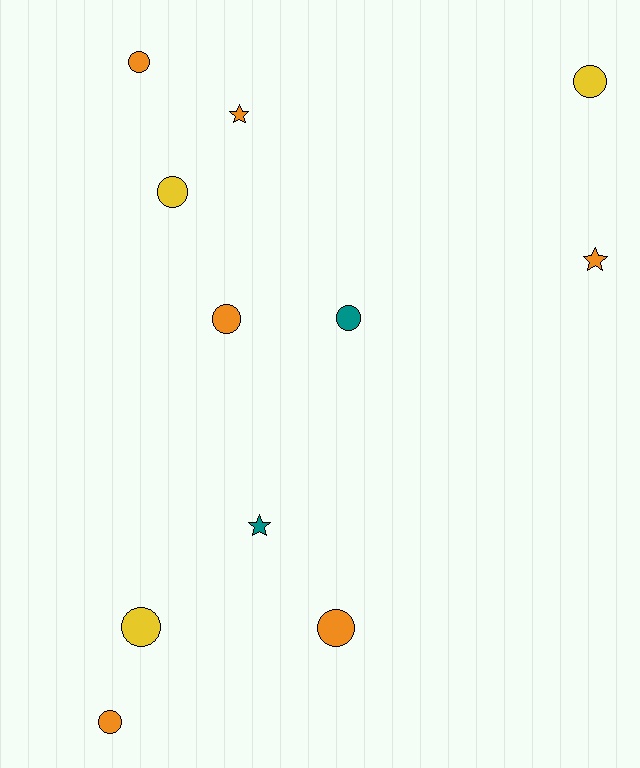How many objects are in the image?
There are 11 objects.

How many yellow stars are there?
There are no yellow stars.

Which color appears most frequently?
Orange, with 6 objects.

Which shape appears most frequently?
Circle, with 8 objects.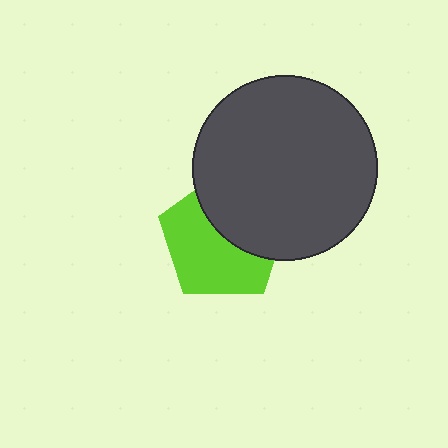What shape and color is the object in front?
The object in front is a dark gray circle.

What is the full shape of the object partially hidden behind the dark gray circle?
The partially hidden object is a lime pentagon.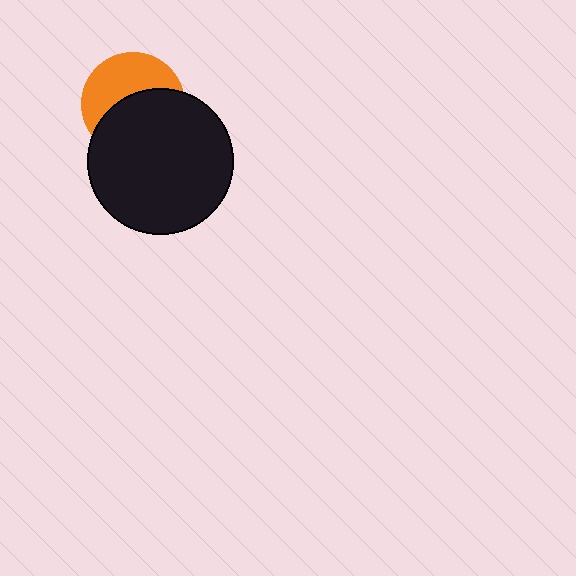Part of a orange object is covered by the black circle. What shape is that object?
It is a circle.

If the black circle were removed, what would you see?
You would see the complete orange circle.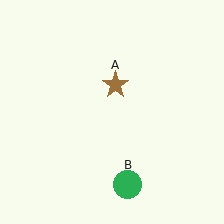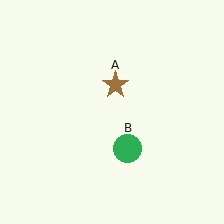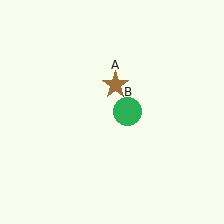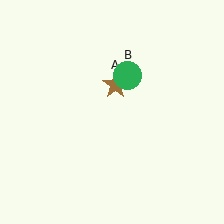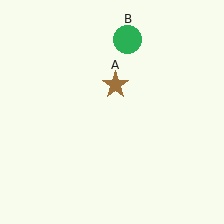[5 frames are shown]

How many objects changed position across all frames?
1 object changed position: green circle (object B).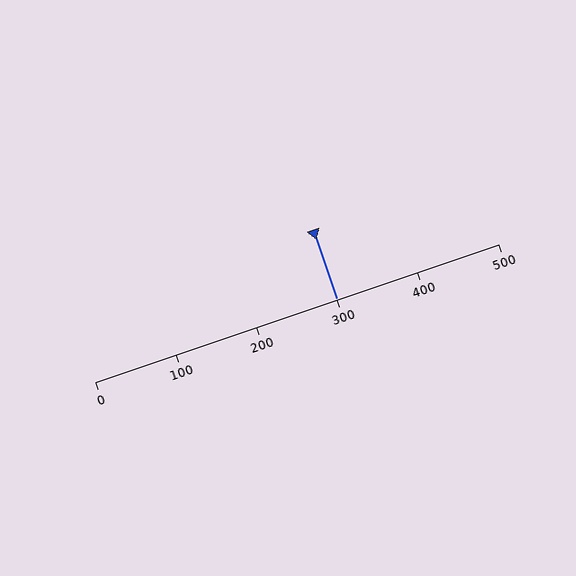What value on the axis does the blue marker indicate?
The marker indicates approximately 300.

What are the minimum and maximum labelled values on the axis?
The axis runs from 0 to 500.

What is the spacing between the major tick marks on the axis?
The major ticks are spaced 100 apart.